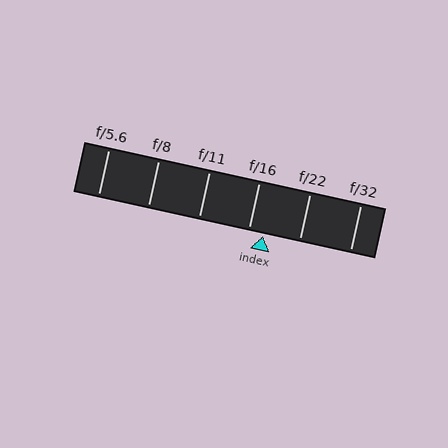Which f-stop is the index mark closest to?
The index mark is closest to f/16.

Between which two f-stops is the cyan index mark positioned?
The index mark is between f/16 and f/22.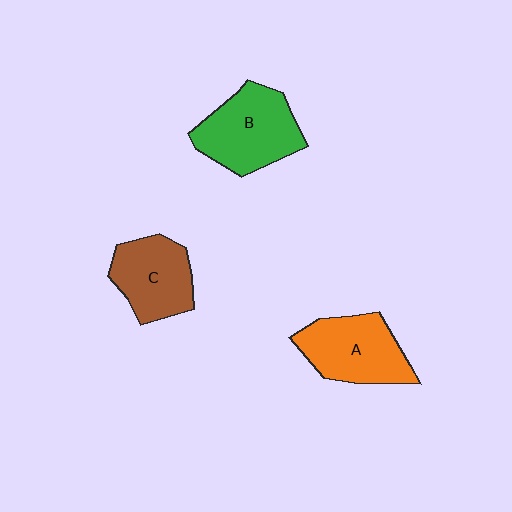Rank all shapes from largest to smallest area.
From largest to smallest: B (green), A (orange), C (brown).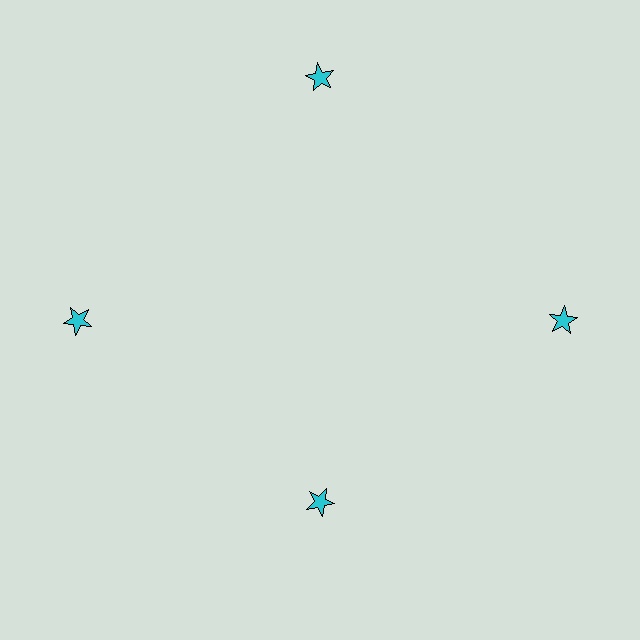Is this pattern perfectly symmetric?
No. The 4 cyan stars are arranged in a ring, but one element near the 6 o'clock position is pulled inward toward the center, breaking the 4-fold rotational symmetry.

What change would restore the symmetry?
The symmetry would be restored by moving it outward, back onto the ring so that all 4 stars sit at equal angles and equal distance from the center.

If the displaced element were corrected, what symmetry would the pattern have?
It would have 4-fold rotational symmetry — the pattern would map onto itself every 90 degrees.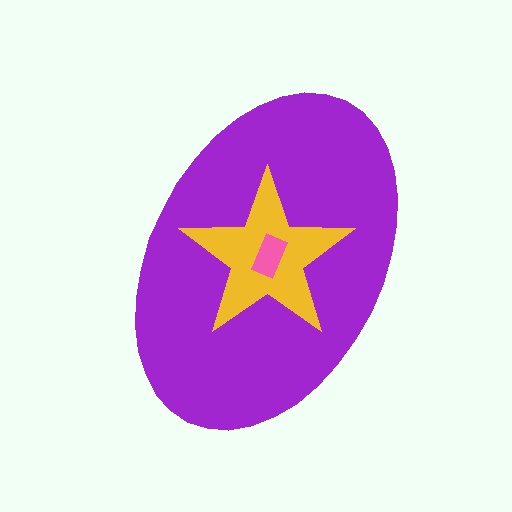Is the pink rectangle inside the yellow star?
Yes.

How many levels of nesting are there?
3.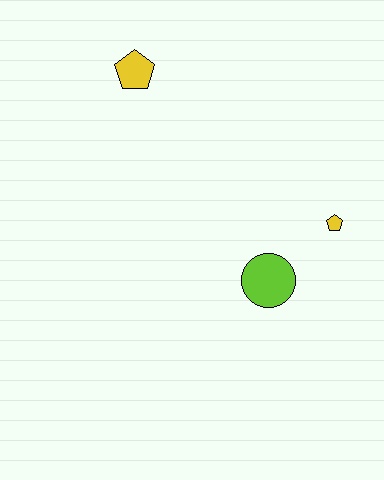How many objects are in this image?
There are 3 objects.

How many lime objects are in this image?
There is 1 lime object.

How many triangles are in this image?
There are no triangles.